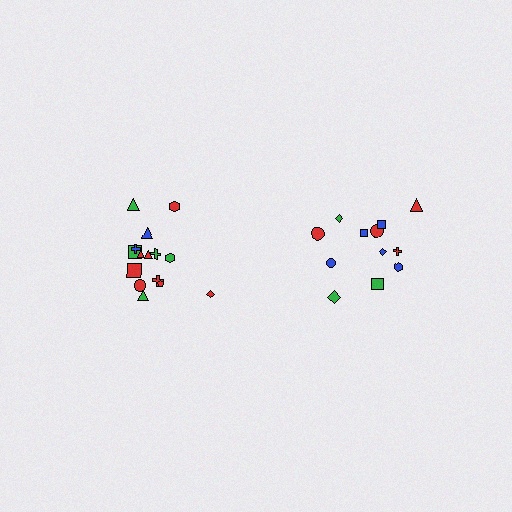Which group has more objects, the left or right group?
The left group.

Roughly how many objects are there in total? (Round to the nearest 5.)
Roughly 25 objects in total.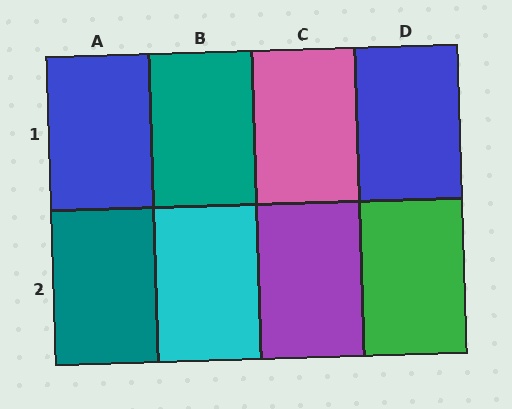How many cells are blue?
2 cells are blue.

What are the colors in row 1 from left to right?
Blue, teal, pink, blue.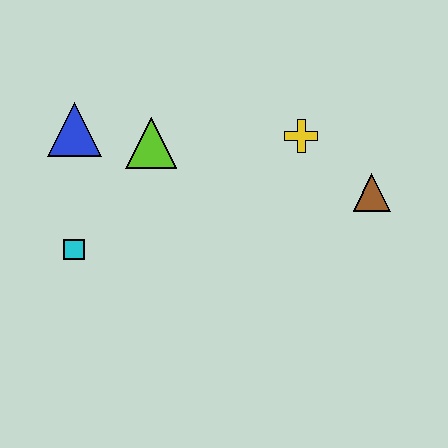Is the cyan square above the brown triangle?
No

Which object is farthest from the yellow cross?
The cyan square is farthest from the yellow cross.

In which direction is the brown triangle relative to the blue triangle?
The brown triangle is to the right of the blue triangle.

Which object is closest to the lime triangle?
The blue triangle is closest to the lime triangle.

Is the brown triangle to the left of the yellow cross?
No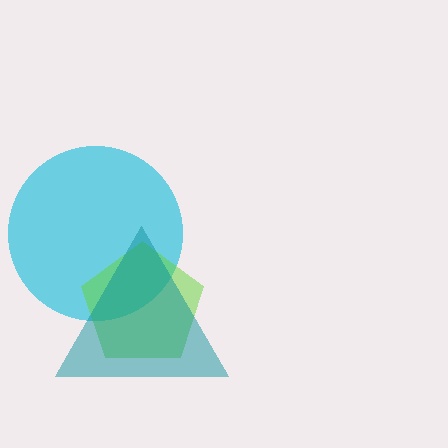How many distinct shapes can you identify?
There are 3 distinct shapes: a cyan circle, a lime pentagon, a teal triangle.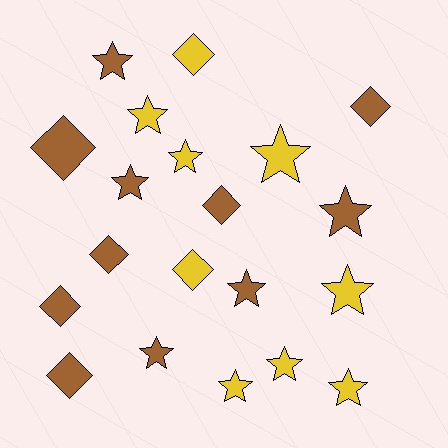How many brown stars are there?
There are 5 brown stars.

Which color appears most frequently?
Brown, with 11 objects.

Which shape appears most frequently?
Star, with 12 objects.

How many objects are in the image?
There are 20 objects.